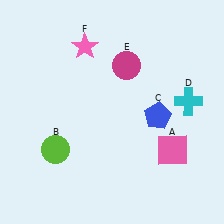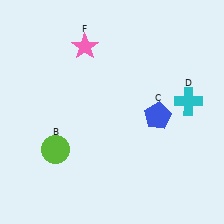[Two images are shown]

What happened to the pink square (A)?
The pink square (A) was removed in Image 2. It was in the bottom-right area of Image 1.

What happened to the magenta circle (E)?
The magenta circle (E) was removed in Image 2. It was in the top-right area of Image 1.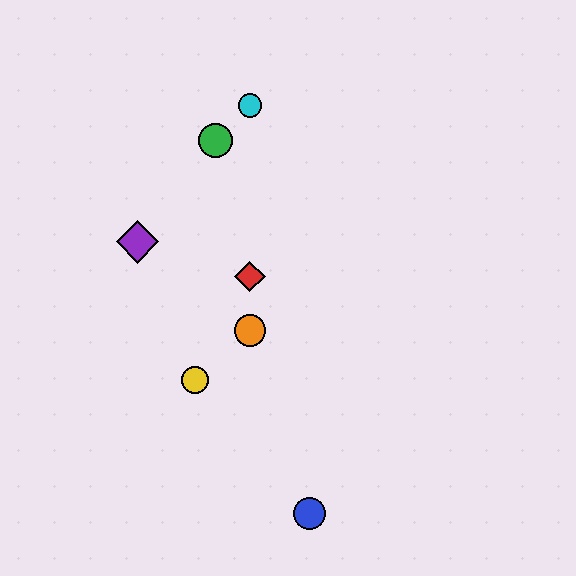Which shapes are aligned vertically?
The red diamond, the orange circle, the cyan circle are aligned vertically.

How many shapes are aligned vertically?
3 shapes (the red diamond, the orange circle, the cyan circle) are aligned vertically.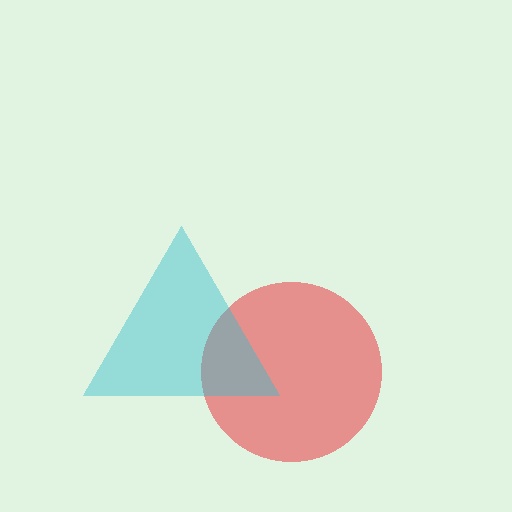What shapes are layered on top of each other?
The layered shapes are: a red circle, a cyan triangle.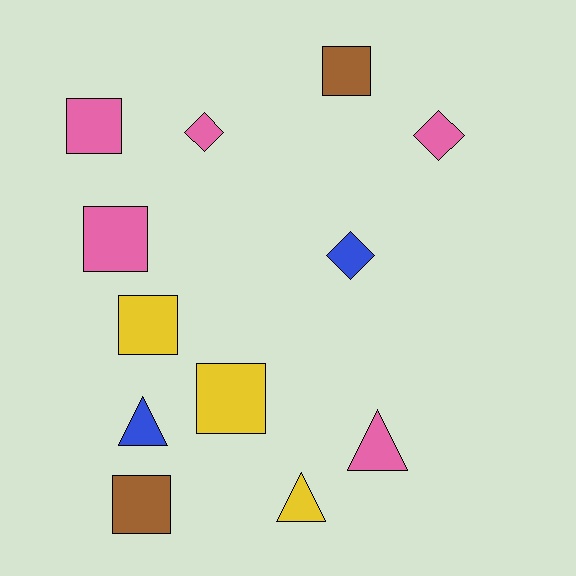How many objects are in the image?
There are 12 objects.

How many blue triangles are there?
There is 1 blue triangle.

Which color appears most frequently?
Pink, with 5 objects.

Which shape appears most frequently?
Square, with 6 objects.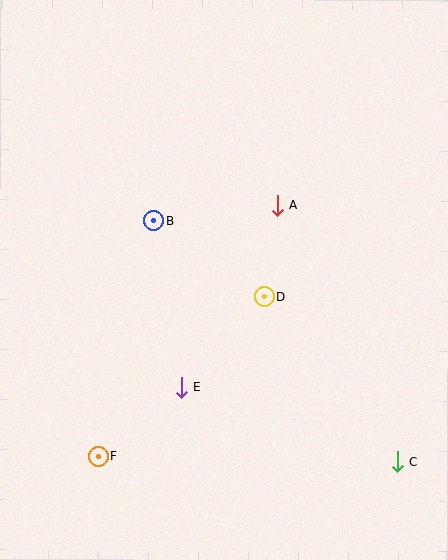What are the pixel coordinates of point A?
Point A is at (278, 206).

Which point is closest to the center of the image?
Point D at (264, 297) is closest to the center.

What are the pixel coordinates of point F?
Point F is at (98, 457).